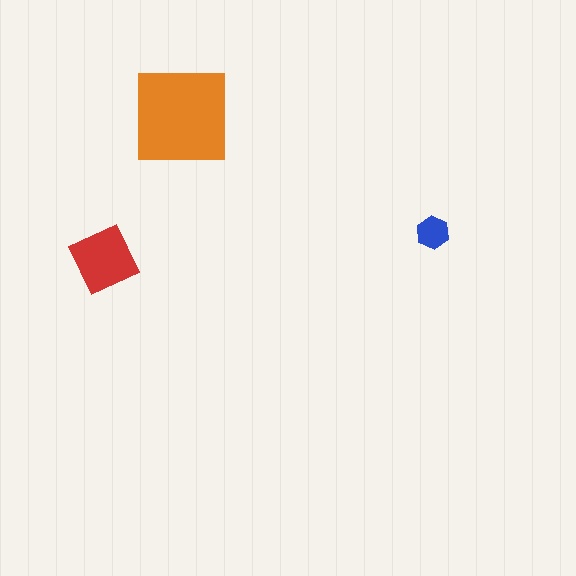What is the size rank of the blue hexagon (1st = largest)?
3rd.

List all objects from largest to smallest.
The orange square, the red diamond, the blue hexagon.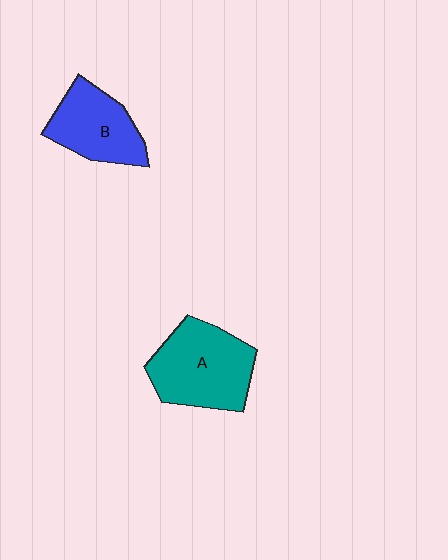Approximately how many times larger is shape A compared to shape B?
Approximately 1.3 times.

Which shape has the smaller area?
Shape B (blue).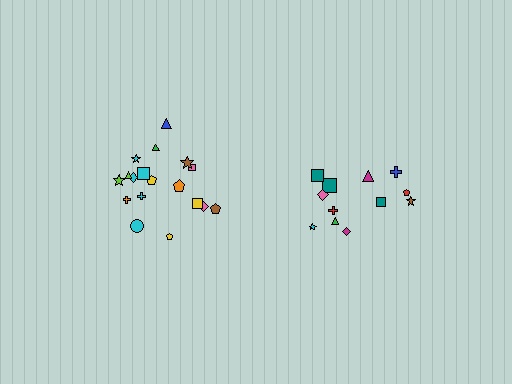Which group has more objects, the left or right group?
The left group.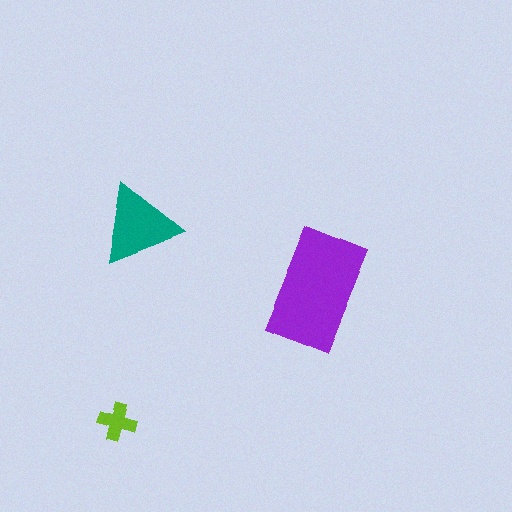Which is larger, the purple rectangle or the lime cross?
The purple rectangle.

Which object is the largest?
The purple rectangle.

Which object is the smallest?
The lime cross.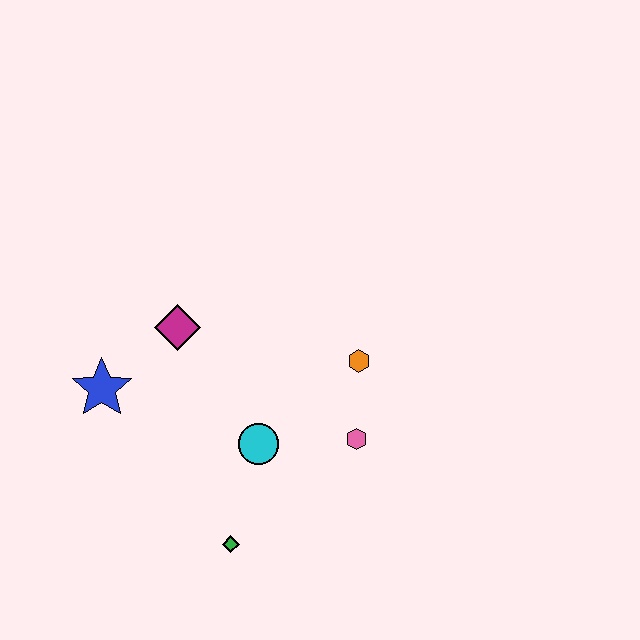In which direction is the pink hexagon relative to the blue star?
The pink hexagon is to the right of the blue star.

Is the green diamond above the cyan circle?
No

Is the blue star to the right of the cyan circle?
No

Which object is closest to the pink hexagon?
The orange hexagon is closest to the pink hexagon.